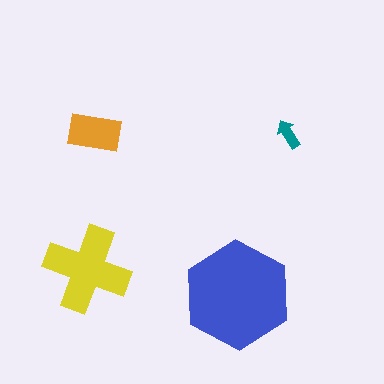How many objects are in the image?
There are 4 objects in the image.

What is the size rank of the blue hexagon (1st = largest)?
1st.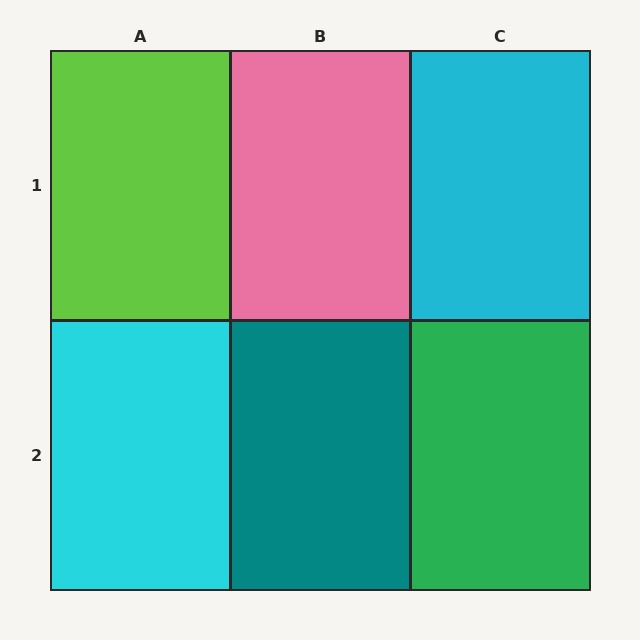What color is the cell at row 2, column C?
Green.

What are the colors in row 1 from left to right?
Lime, pink, cyan.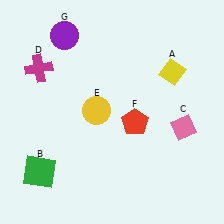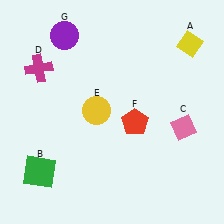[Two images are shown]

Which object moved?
The yellow diamond (A) moved up.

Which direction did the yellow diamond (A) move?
The yellow diamond (A) moved up.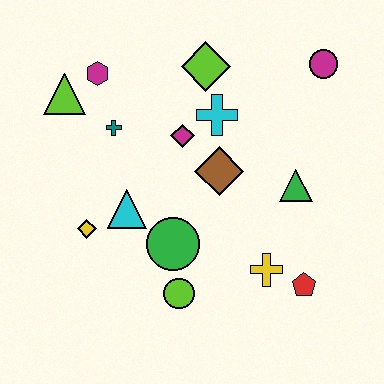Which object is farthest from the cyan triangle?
The magenta circle is farthest from the cyan triangle.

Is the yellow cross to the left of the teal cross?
No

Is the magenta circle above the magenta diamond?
Yes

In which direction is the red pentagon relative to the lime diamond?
The red pentagon is below the lime diamond.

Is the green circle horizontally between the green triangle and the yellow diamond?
Yes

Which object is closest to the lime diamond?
The cyan cross is closest to the lime diamond.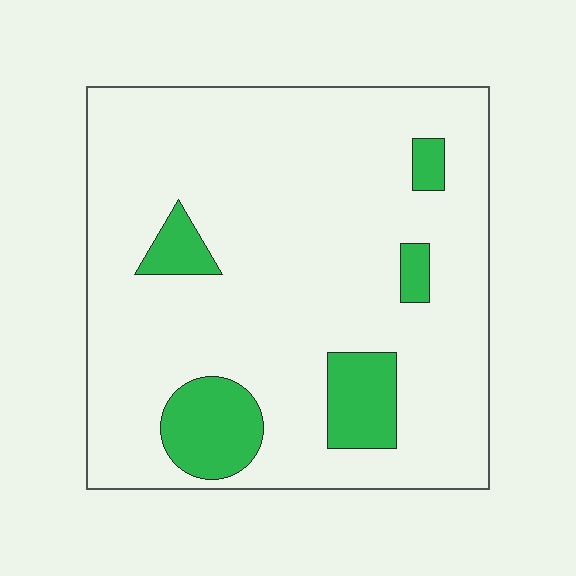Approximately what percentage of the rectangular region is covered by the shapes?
Approximately 15%.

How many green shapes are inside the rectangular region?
5.